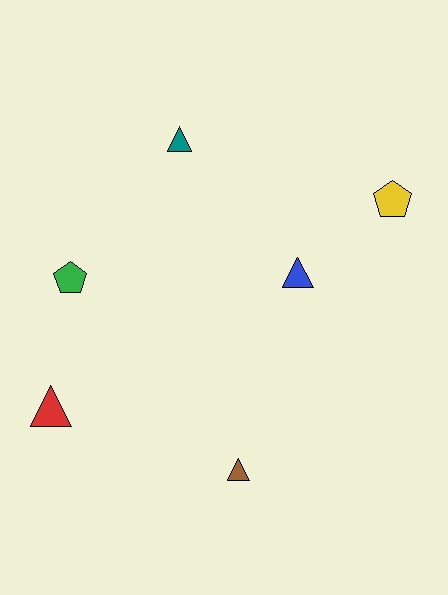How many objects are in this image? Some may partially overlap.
There are 6 objects.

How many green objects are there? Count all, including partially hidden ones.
There is 1 green object.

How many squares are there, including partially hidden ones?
There are no squares.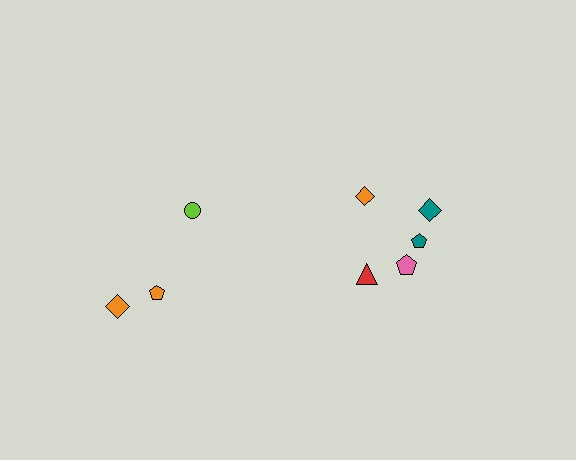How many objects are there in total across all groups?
There are 8 objects.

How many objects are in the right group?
There are 5 objects.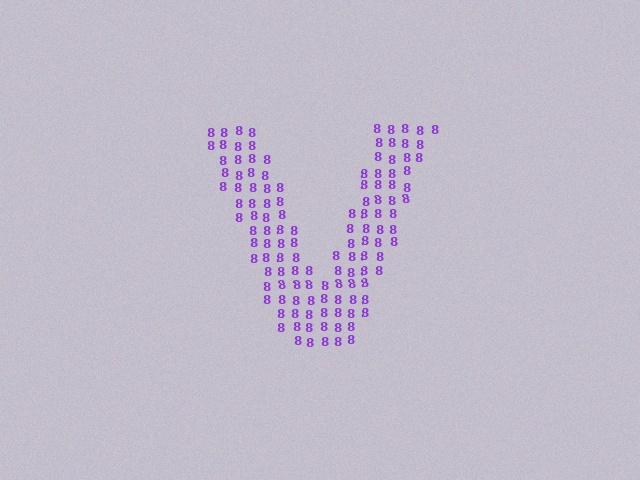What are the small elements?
The small elements are digit 8's.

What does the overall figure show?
The overall figure shows the letter V.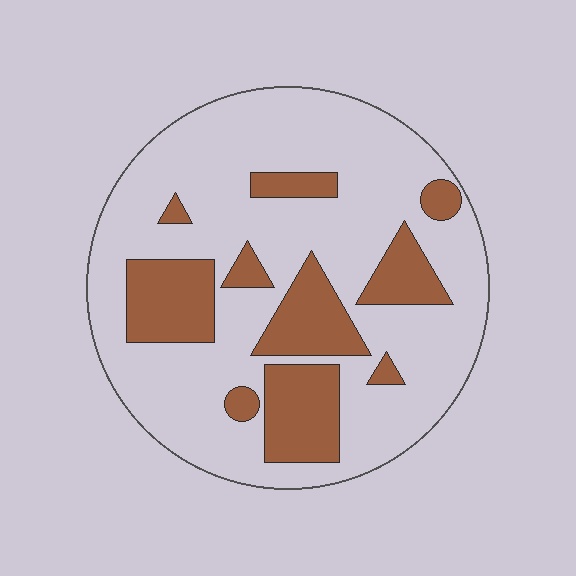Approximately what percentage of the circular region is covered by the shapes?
Approximately 25%.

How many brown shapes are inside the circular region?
10.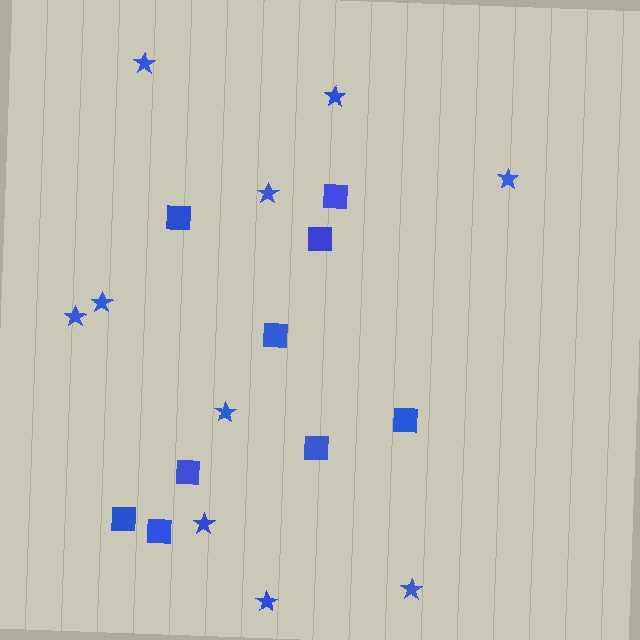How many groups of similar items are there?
There are 2 groups: one group of stars (10) and one group of squares (9).